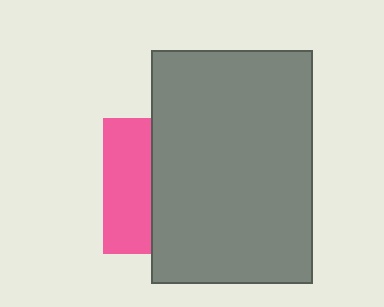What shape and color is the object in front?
The object in front is a gray rectangle.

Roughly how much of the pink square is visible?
A small part of it is visible (roughly 36%).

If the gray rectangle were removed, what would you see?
You would see the complete pink square.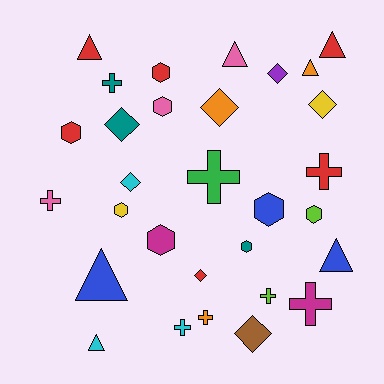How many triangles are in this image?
There are 7 triangles.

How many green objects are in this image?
There is 1 green object.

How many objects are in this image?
There are 30 objects.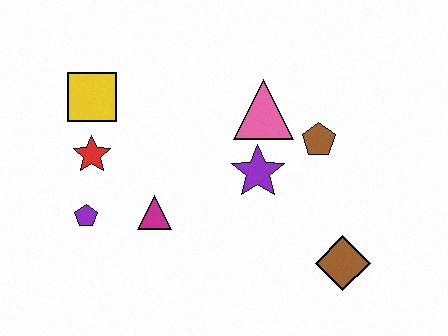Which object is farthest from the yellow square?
The brown diamond is farthest from the yellow square.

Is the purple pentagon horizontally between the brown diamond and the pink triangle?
No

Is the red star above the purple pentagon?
Yes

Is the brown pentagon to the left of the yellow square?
No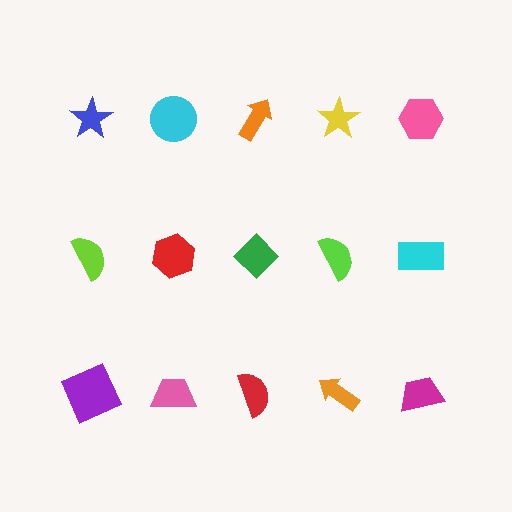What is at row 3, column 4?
An orange arrow.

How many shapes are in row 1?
5 shapes.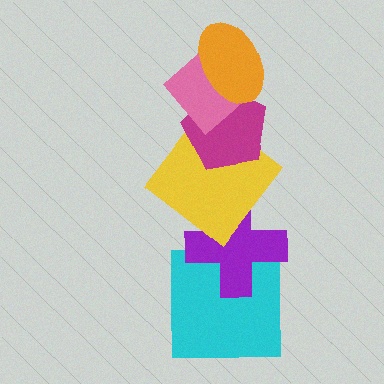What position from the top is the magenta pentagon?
The magenta pentagon is 3rd from the top.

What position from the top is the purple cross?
The purple cross is 5th from the top.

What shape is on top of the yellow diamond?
The magenta pentagon is on top of the yellow diamond.